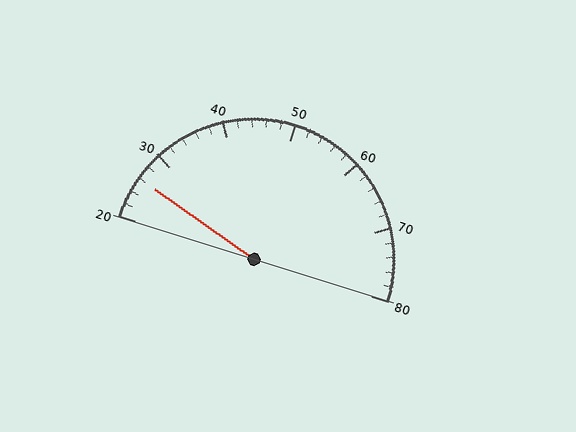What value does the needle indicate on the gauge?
The needle indicates approximately 26.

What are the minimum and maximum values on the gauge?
The gauge ranges from 20 to 80.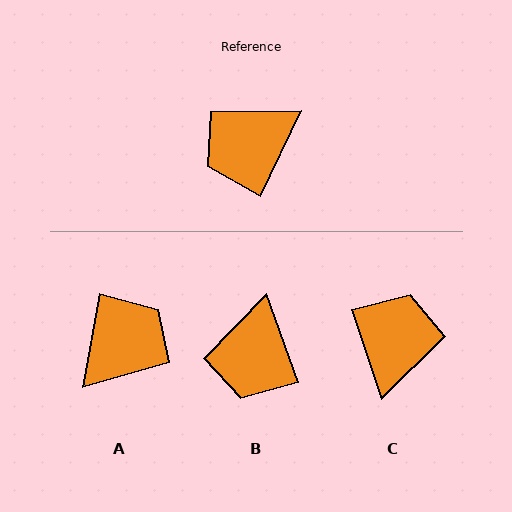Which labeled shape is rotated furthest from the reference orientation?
A, about 165 degrees away.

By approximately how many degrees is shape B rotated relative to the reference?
Approximately 45 degrees counter-clockwise.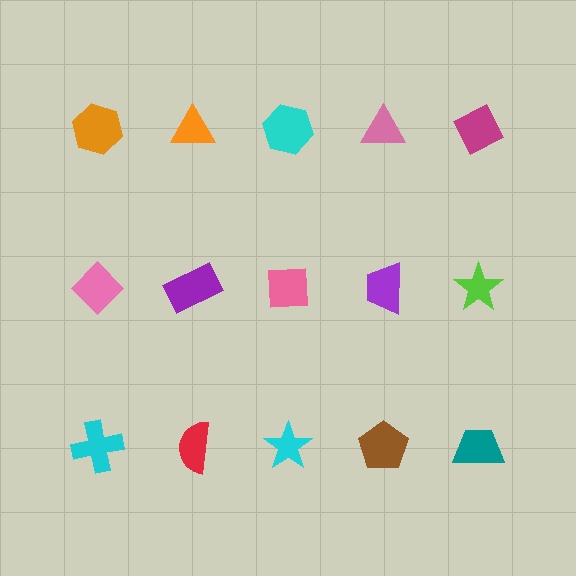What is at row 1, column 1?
An orange hexagon.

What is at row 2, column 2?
A purple rectangle.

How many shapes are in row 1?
5 shapes.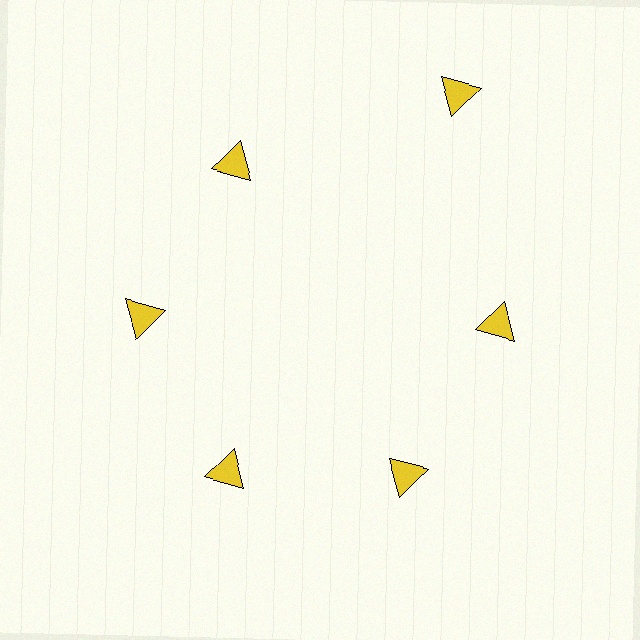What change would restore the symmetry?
The symmetry would be restored by moving it inward, back onto the ring so that all 6 triangles sit at equal angles and equal distance from the center.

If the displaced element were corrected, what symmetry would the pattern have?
It would have 6-fold rotational symmetry — the pattern would map onto itself every 60 degrees.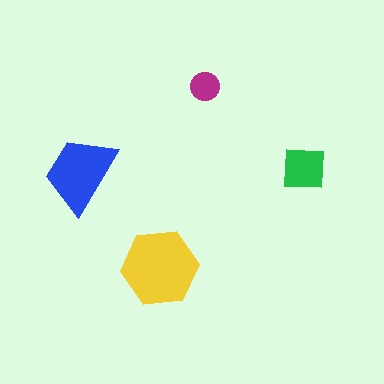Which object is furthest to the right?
The green square is rightmost.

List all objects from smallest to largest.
The magenta circle, the green square, the blue trapezoid, the yellow hexagon.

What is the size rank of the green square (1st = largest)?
3rd.